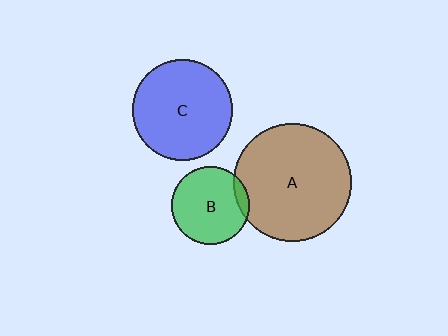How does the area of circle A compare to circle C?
Approximately 1.4 times.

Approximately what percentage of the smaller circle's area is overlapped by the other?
Approximately 10%.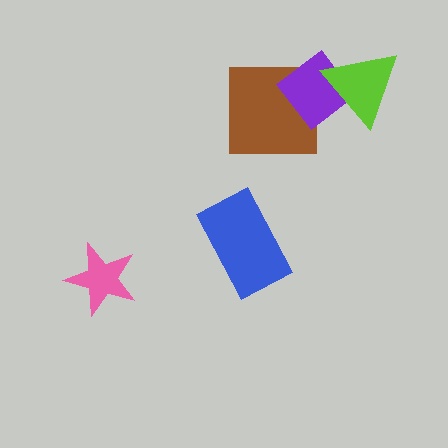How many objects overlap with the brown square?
1 object overlaps with the brown square.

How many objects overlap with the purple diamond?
2 objects overlap with the purple diamond.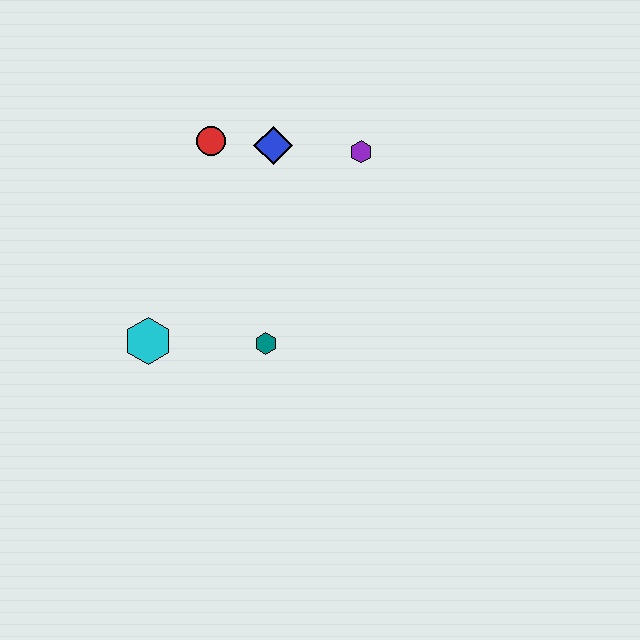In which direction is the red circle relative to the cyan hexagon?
The red circle is above the cyan hexagon.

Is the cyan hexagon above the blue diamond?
No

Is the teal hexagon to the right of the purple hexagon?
No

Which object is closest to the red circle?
The blue diamond is closest to the red circle.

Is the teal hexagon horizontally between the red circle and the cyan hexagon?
No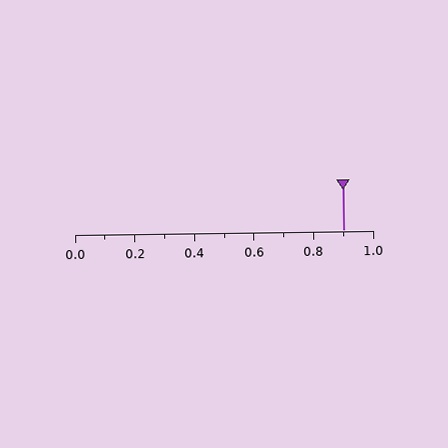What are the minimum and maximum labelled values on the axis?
The axis runs from 0.0 to 1.0.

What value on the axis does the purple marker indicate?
The marker indicates approximately 0.9.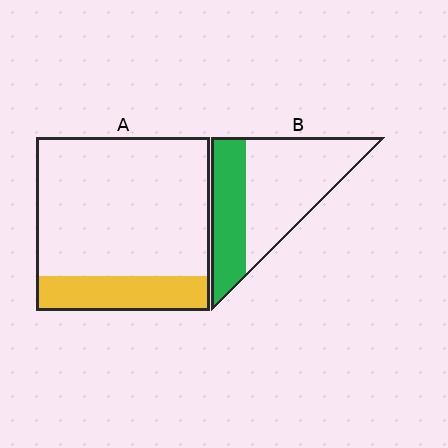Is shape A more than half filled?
No.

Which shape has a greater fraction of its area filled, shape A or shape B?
Shape B.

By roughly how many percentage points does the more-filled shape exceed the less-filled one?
By roughly 15 percentage points (B over A).